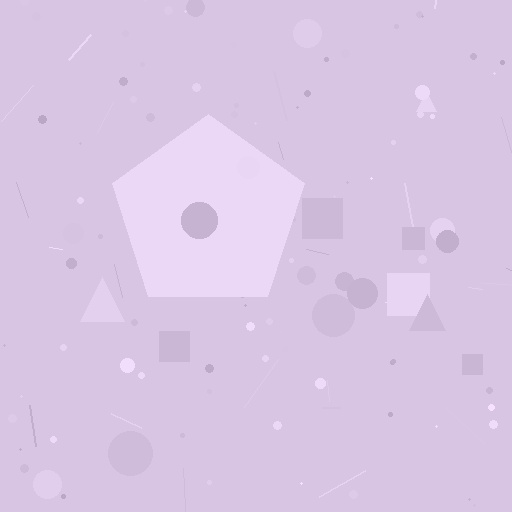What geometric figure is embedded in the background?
A pentagon is embedded in the background.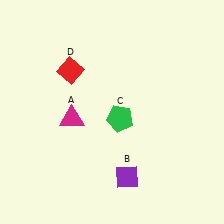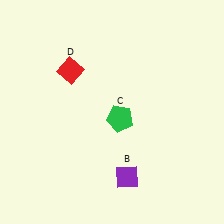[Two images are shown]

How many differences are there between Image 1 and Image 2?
There is 1 difference between the two images.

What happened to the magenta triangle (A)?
The magenta triangle (A) was removed in Image 2. It was in the bottom-left area of Image 1.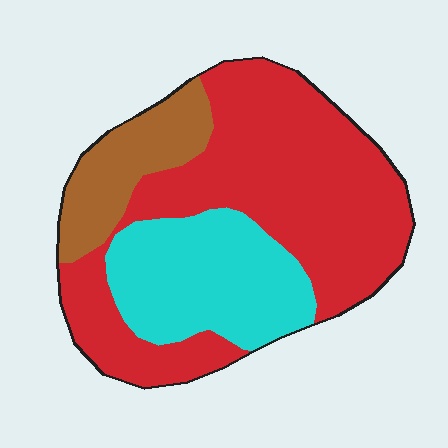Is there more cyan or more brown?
Cyan.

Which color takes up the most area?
Red, at roughly 60%.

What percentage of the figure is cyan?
Cyan takes up about one quarter (1/4) of the figure.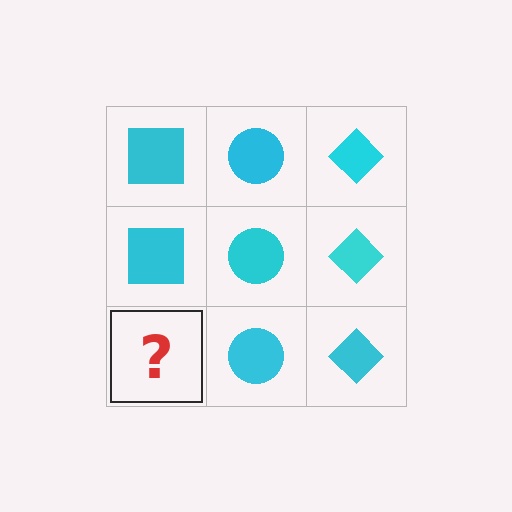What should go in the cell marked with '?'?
The missing cell should contain a cyan square.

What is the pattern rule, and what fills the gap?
The rule is that each column has a consistent shape. The gap should be filled with a cyan square.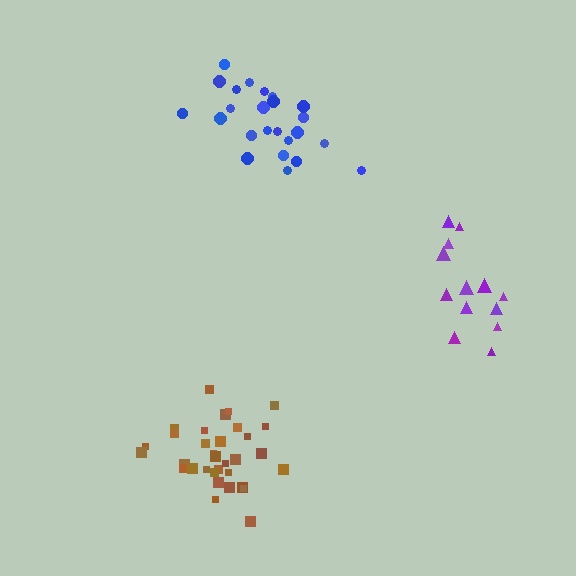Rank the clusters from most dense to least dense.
brown, blue, purple.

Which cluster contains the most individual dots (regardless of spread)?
Brown (34).